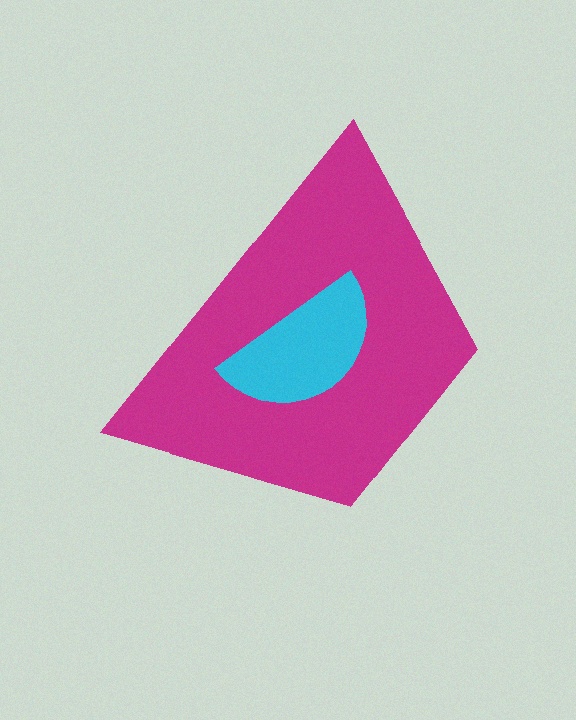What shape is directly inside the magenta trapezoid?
The cyan semicircle.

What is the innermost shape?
The cyan semicircle.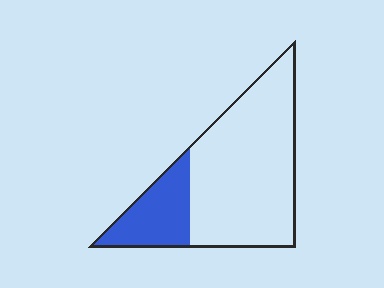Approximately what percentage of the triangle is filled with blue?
Approximately 25%.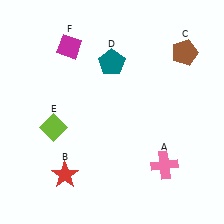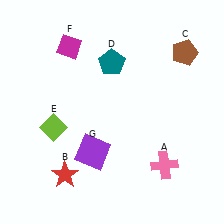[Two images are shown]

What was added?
A purple square (G) was added in Image 2.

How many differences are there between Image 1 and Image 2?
There is 1 difference between the two images.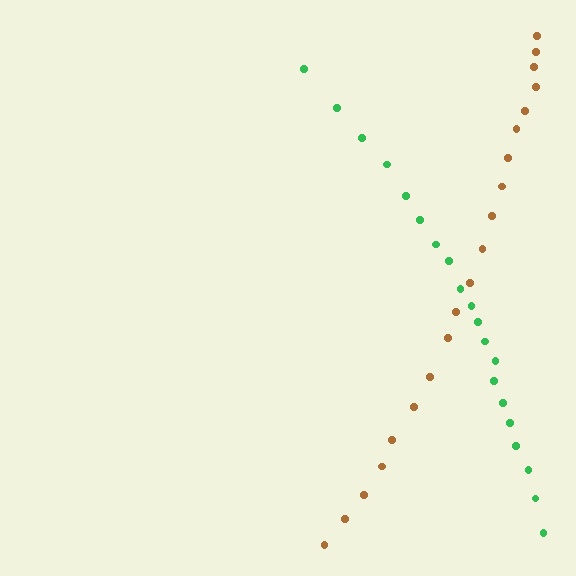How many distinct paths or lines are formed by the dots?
There are 2 distinct paths.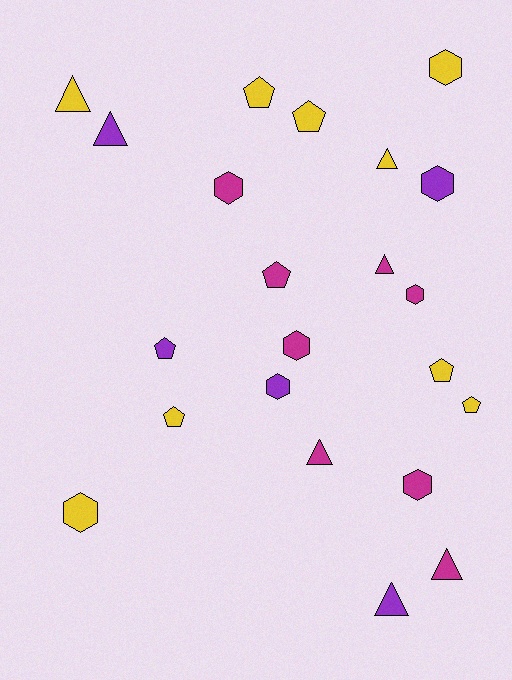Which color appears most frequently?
Yellow, with 9 objects.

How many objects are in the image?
There are 22 objects.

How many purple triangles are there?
There are 2 purple triangles.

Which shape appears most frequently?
Hexagon, with 8 objects.